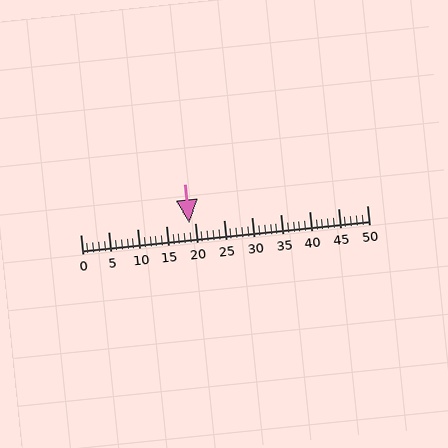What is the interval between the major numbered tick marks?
The major tick marks are spaced 5 units apart.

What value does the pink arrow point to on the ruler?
The pink arrow points to approximately 19.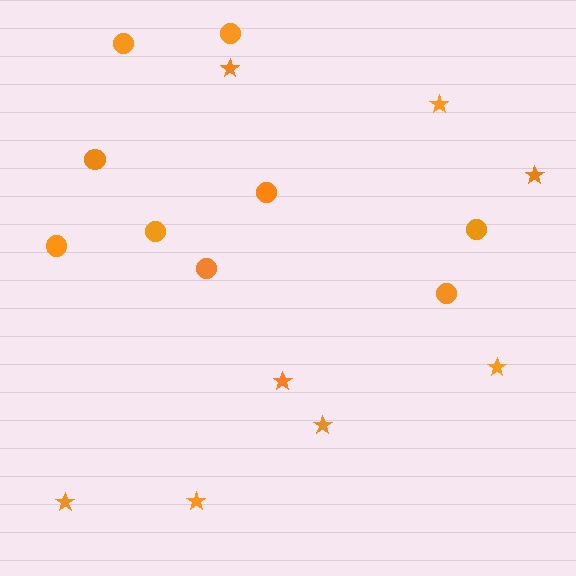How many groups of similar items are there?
There are 2 groups: one group of stars (8) and one group of circles (9).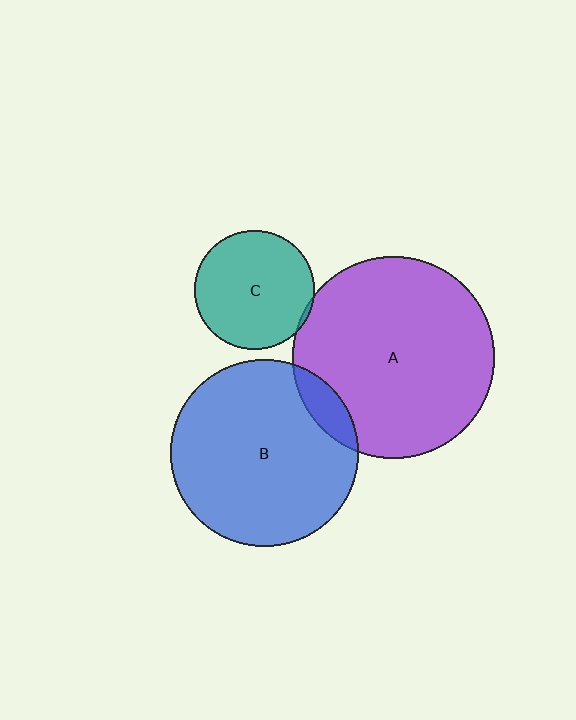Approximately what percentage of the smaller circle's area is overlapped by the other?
Approximately 10%.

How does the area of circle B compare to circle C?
Approximately 2.5 times.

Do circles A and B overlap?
Yes.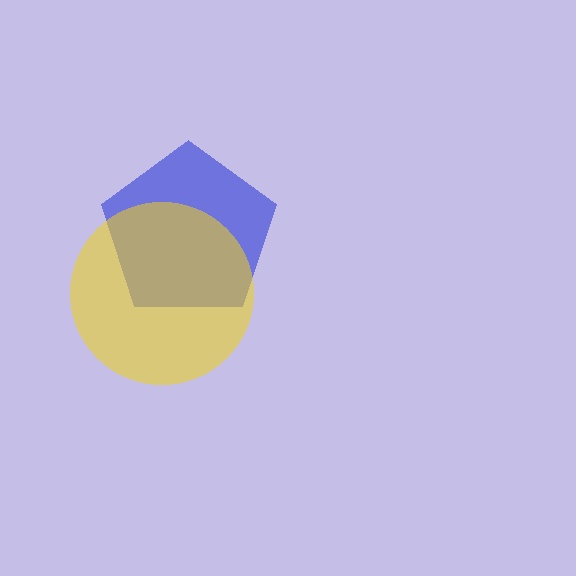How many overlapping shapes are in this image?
There are 2 overlapping shapes in the image.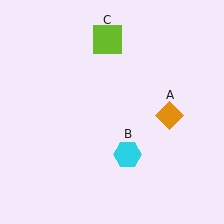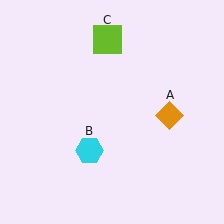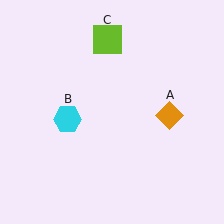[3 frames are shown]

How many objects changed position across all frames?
1 object changed position: cyan hexagon (object B).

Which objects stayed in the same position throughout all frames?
Orange diamond (object A) and lime square (object C) remained stationary.